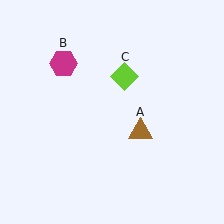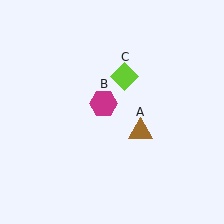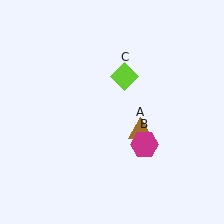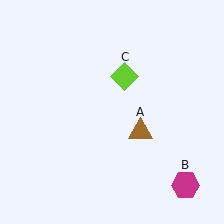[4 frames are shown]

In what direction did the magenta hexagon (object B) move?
The magenta hexagon (object B) moved down and to the right.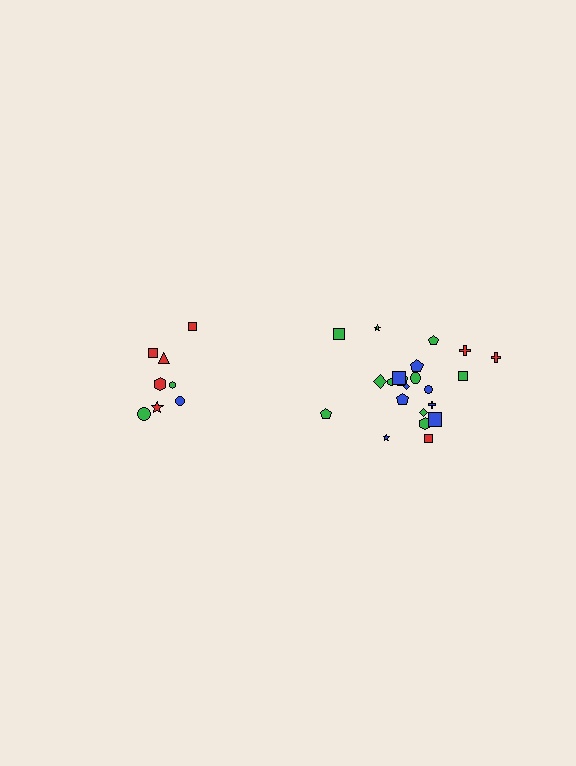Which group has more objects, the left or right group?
The right group.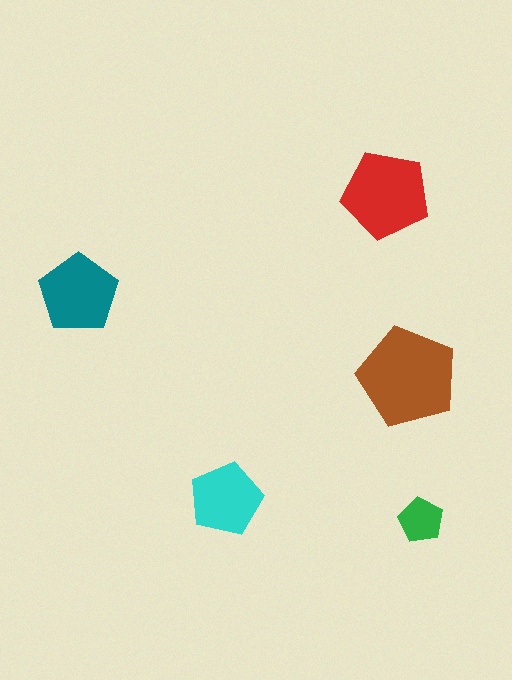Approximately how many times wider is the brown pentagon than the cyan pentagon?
About 1.5 times wider.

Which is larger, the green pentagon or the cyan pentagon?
The cyan one.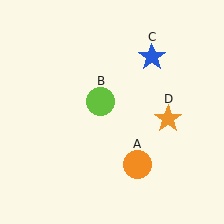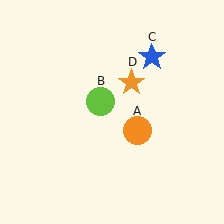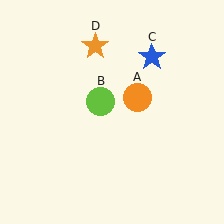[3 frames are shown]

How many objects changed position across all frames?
2 objects changed position: orange circle (object A), orange star (object D).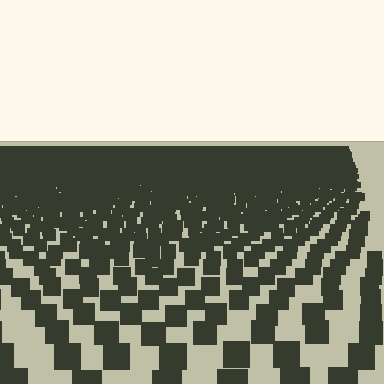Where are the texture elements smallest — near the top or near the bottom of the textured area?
Near the top.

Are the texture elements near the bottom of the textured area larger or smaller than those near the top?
Larger. Near the bottom, elements are closer to the viewer and appear at a bigger on-screen size.